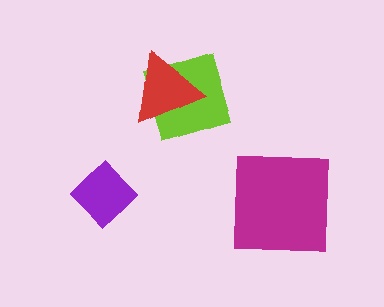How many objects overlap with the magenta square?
0 objects overlap with the magenta square.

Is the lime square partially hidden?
Yes, it is partially covered by another shape.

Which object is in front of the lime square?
The red triangle is in front of the lime square.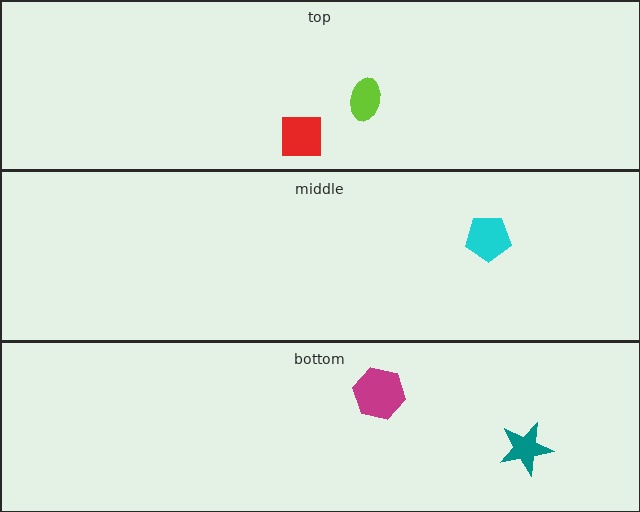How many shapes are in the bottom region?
2.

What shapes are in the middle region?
The cyan pentagon.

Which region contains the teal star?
The bottom region.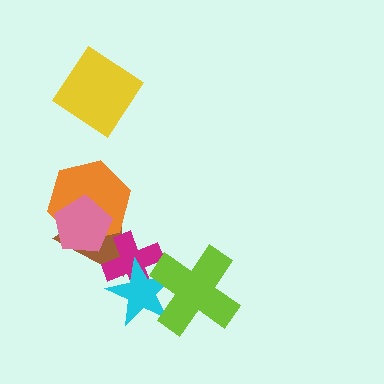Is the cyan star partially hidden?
Yes, it is partially covered by another shape.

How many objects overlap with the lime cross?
2 objects overlap with the lime cross.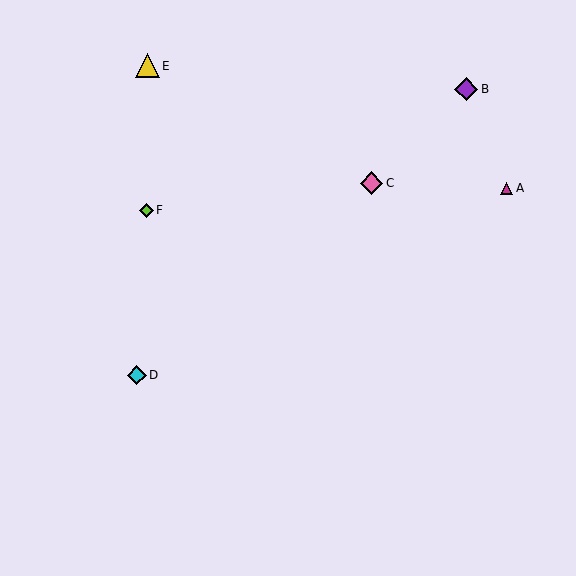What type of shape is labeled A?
Shape A is a magenta triangle.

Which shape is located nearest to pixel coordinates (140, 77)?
The yellow triangle (labeled E) at (147, 66) is nearest to that location.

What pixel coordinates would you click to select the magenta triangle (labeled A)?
Click at (506, 188) to select the magenta triangle A.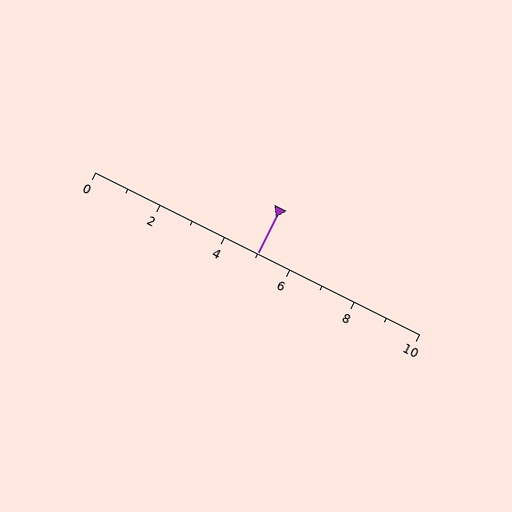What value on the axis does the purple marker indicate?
The marker indicates approximately 5.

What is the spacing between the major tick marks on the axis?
The major ticks are spaced 2 apart.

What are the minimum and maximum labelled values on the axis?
The axis runs from 0 to 10.